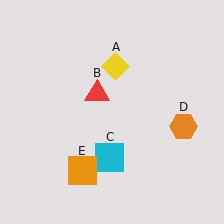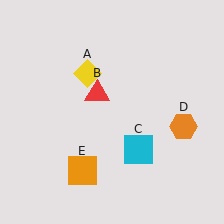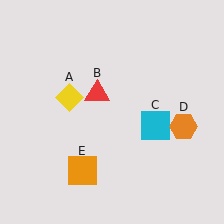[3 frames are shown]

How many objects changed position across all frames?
2 objects changed position: yellow diamond (object A), cyan square (object C).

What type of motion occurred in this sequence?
The yellow diamond (object A), cyan square (object C) rotated counterclockwise around the center of the scene.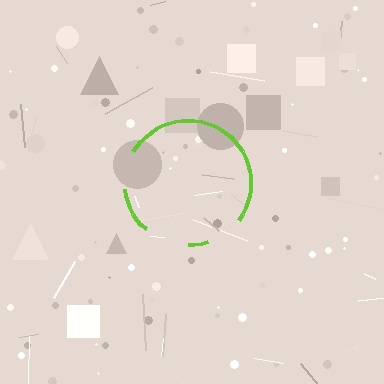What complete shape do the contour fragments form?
The contour fragments form a circle.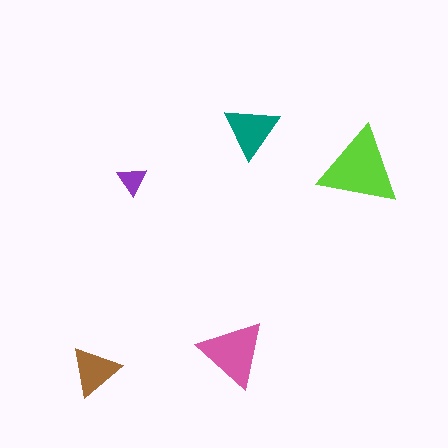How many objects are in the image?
There are 5 objects in the image.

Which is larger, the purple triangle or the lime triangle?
The lime one.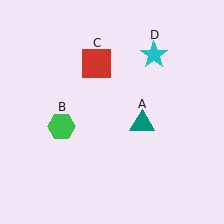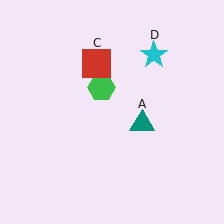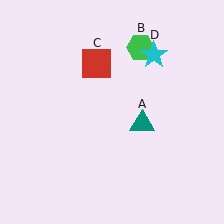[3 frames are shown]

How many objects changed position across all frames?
1 object changed position: green hexagon (object B).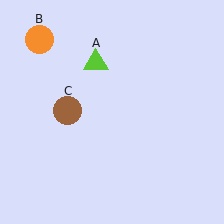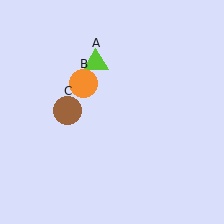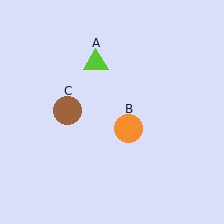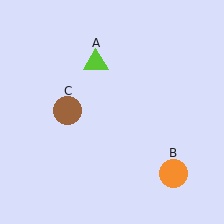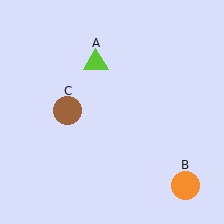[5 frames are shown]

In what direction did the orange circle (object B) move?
The orange circle (object B) moved down and to the right.